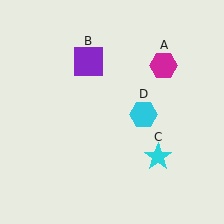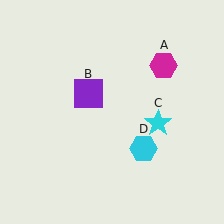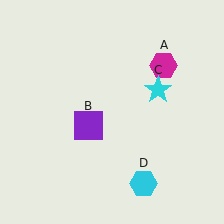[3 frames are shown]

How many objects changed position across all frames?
3 objects changed position: purple square (object B), cyan star (object C), cyan hexagon (object D).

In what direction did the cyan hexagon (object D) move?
The cyan hexagon (object D) moved down.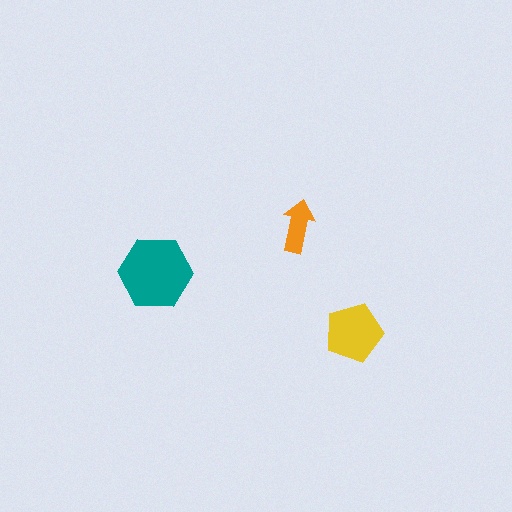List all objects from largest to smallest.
The teal hexagon, the yellow pentagon, the orange arrow.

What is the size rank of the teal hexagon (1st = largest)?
1st.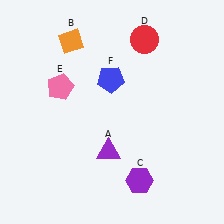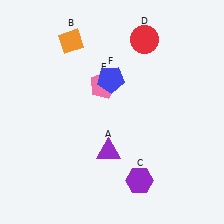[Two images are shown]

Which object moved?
The pink pentagon (E) moved right.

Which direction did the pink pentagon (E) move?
The pink pentagon (E) moved right.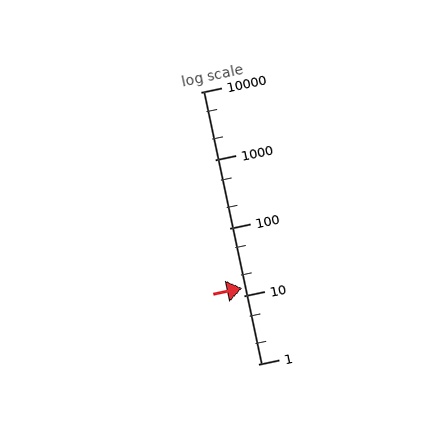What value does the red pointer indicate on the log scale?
The pointer indicates approximately 13.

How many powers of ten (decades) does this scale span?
The scale spans 4 decades, from 1 to 10000.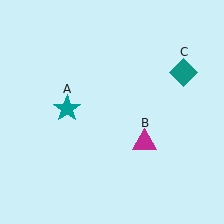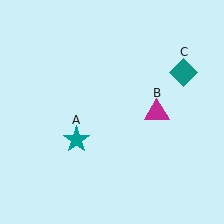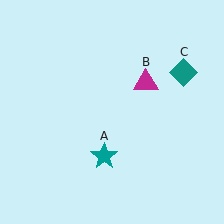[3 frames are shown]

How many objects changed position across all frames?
2 objects changed position: teal star (object A), magenta triangle (object B).